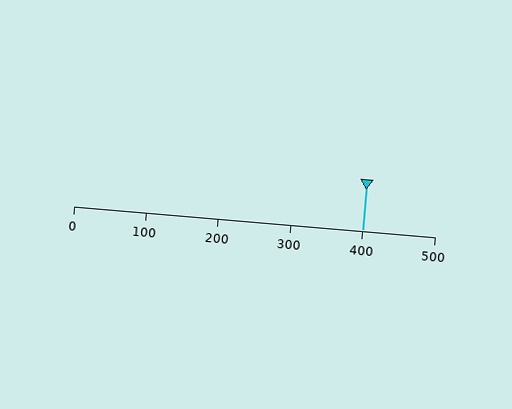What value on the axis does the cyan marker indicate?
The marker indicates approximately 400.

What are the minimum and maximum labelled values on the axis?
The axis runs from 0 to 500.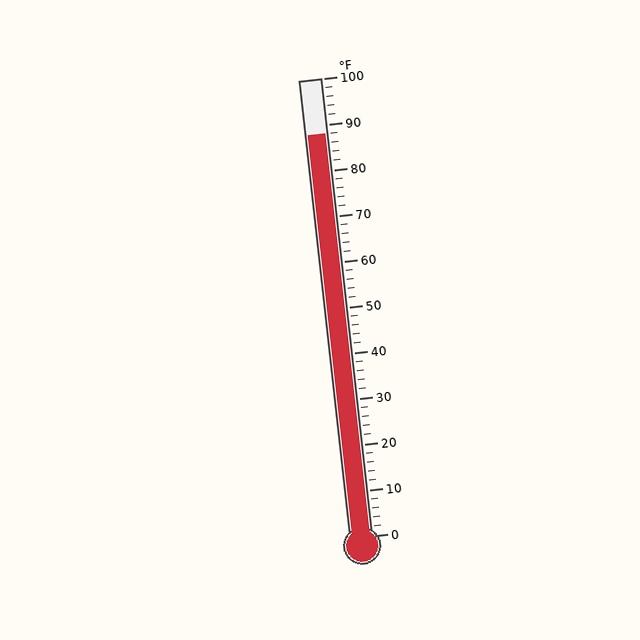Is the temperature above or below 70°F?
The temperature is above 70°F.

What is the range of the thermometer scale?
The thermometer scale ranges from 0°F to 100°F.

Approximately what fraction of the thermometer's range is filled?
The thermometer is filled to approximately 90% of its range.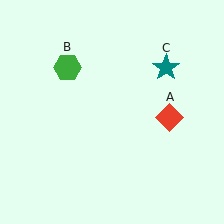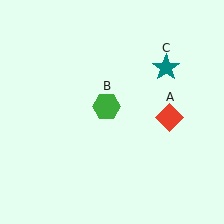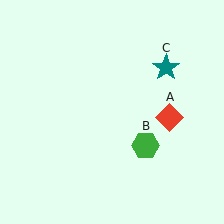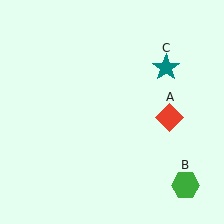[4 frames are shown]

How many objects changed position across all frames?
1 object changed position: green hexagon (object B).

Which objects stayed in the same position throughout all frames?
Red diamond (object A) and teal star (object C) remained stationary.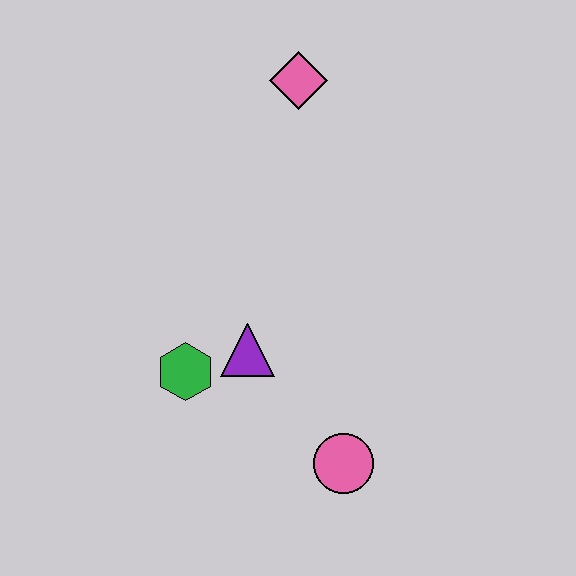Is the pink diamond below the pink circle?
No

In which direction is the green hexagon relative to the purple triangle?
The green hexagon is to the left of the purple triangle.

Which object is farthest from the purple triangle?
The pink diamond is farthest from the purple triangle.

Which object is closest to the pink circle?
The purple triangle is closest to the pink circle.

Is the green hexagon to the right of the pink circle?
No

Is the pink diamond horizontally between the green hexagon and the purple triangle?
No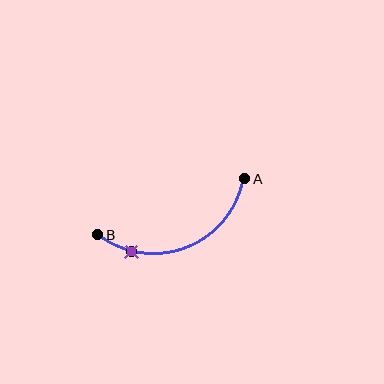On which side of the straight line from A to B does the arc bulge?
The arc bulges below the straight line connecting A and B.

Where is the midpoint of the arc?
The arc midpoint is the point on the curve farthest from the straight line joining A and B. It sits below that line.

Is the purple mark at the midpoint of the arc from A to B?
No. The purple mark lies on the arc but is closer to endpoint B. The arc midpoint would be at the point on the curve equidistant along the arc from both A and B.